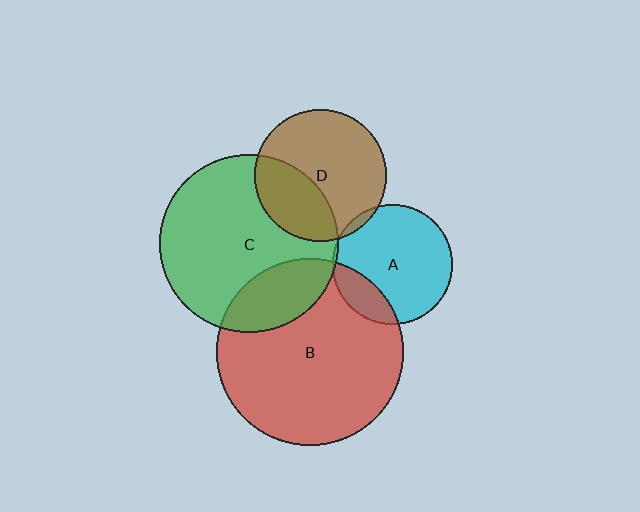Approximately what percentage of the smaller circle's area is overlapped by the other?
Approximately 35%.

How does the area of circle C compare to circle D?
Approximately 1.8 times.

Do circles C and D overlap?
Yes.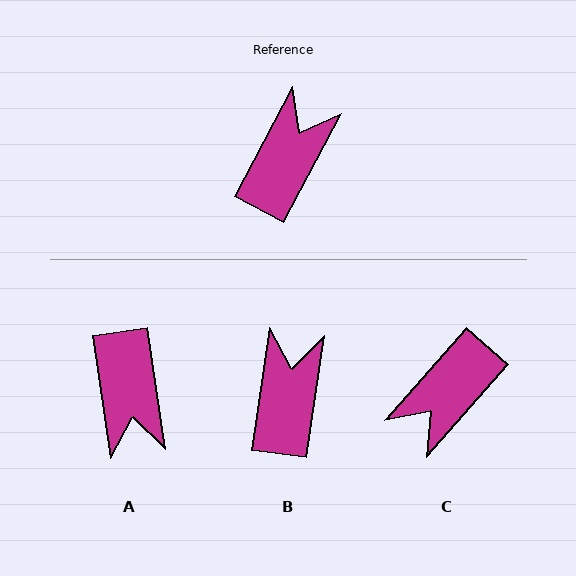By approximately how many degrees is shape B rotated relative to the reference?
Approximately 20 degrees counter-clockwise.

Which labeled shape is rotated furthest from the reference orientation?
C, about 167 degrees away.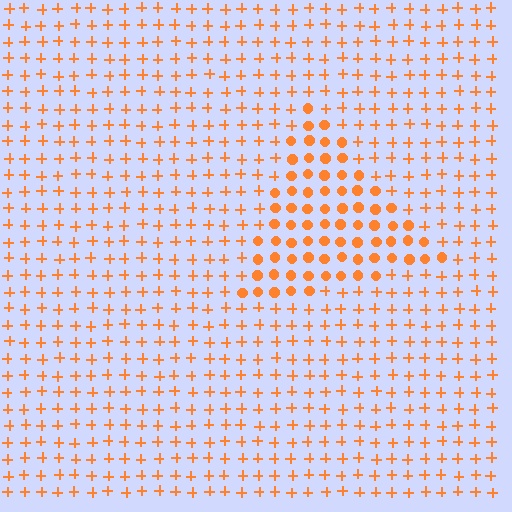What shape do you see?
I see a triangle.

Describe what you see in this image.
The image is filled with small orange elements arranged in a uniform grid. A triangle-shaped region contains circles, while the surrounding area contains plus signs. The boundary is defined purely by the change in element shape.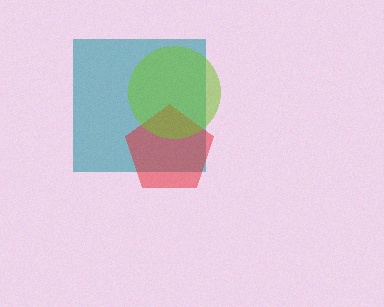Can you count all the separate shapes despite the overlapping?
Yes, there are 3 separate shapes.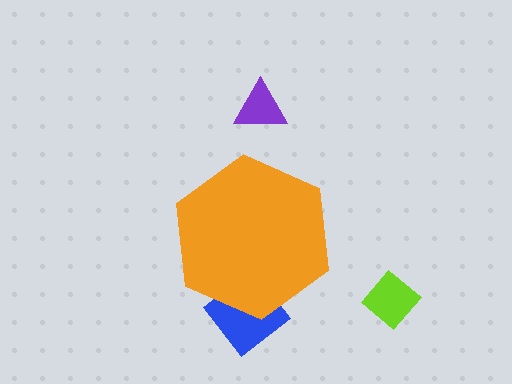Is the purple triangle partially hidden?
No, the purple triangle is fully visible.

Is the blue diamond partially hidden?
Yes, the blue diamond is partially hidden behind the orange hexagon.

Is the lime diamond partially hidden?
No, the lime diamond is fully visible.